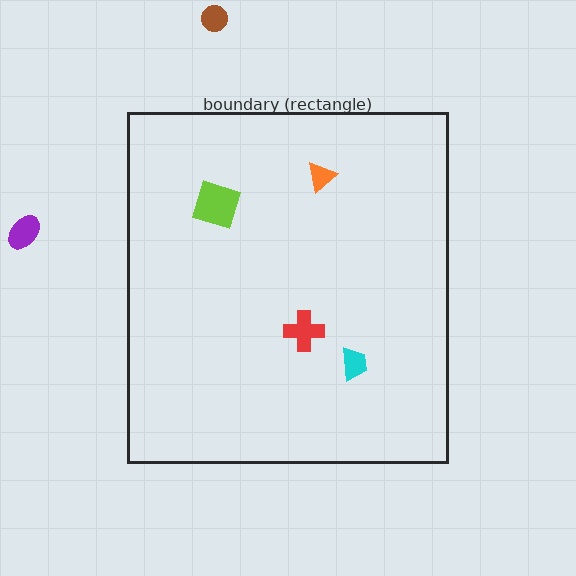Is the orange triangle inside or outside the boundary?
Inside.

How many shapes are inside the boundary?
4 inside, 2 outside.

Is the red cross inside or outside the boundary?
Inside.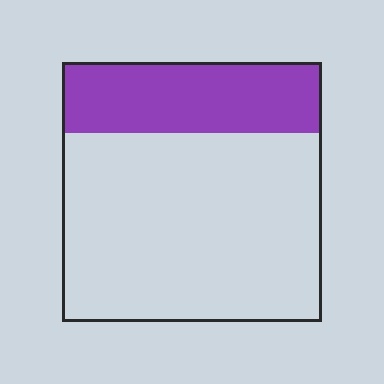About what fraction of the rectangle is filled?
About one quarter (1/4).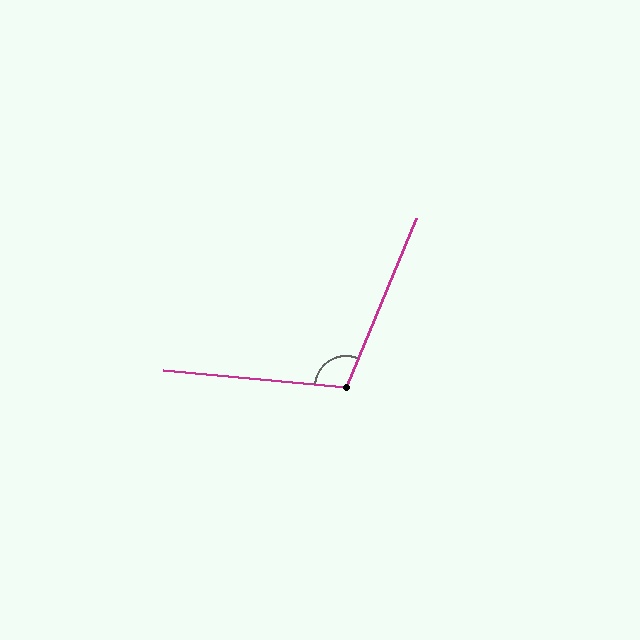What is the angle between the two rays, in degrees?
Approximately 107 degrees.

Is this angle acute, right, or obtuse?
It is obtuse.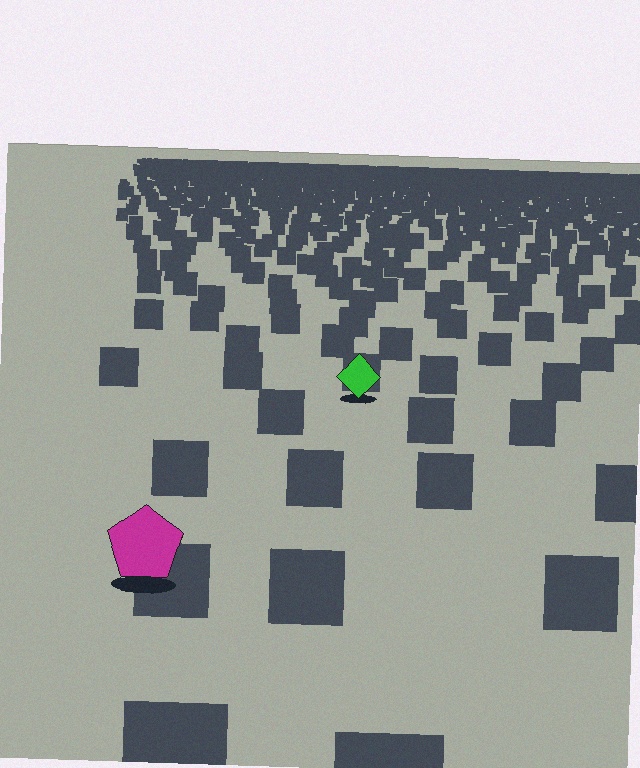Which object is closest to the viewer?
The magenta pentagon is closest. The texture marks near it are larger and more spread out.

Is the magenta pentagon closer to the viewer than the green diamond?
Yes. The magenta pentagon is closer — you can tell from the texture gradient: the ground texture is coarser near it.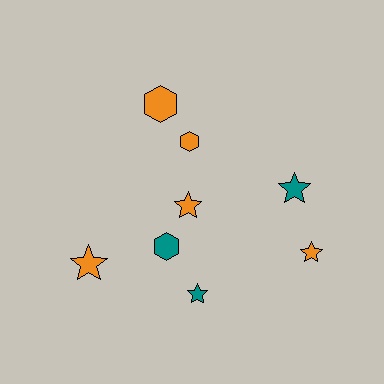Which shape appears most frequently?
Star, with 5 objects.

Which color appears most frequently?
Orange, with 5 objects.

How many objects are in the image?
There are 8 objects.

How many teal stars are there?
There are 2 teal stars.